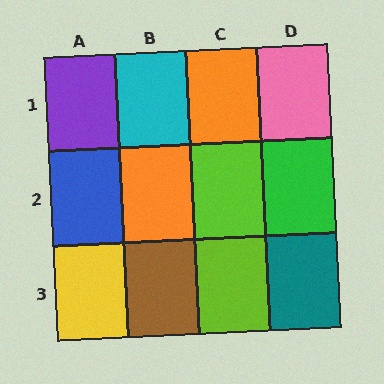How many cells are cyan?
1 cell is cyan.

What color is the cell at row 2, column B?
Orange.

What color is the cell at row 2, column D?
Green.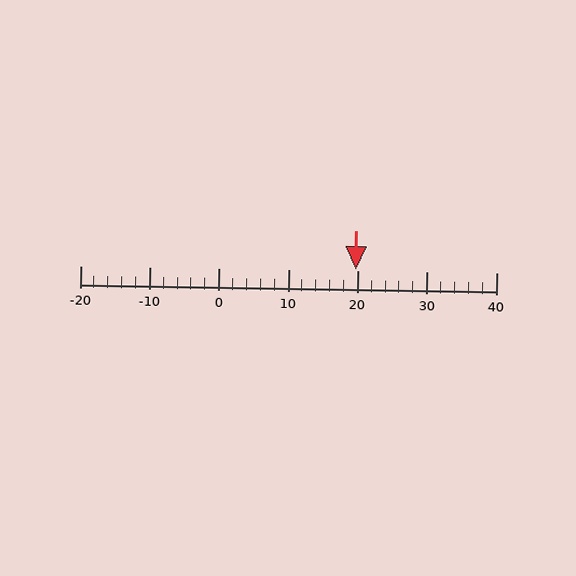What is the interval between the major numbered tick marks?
The major tick marks are spaced 10 units apart.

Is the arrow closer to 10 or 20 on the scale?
The arrow is closer to 20.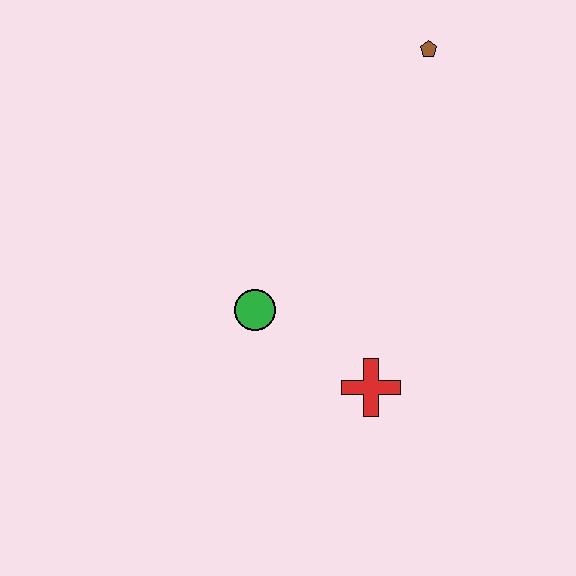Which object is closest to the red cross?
The green circle is closest to the red cross.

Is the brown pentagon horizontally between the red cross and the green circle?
No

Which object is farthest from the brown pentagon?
The red cross is farthest from the brown pentagon.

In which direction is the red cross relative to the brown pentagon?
The red cross is below the brown pentagon.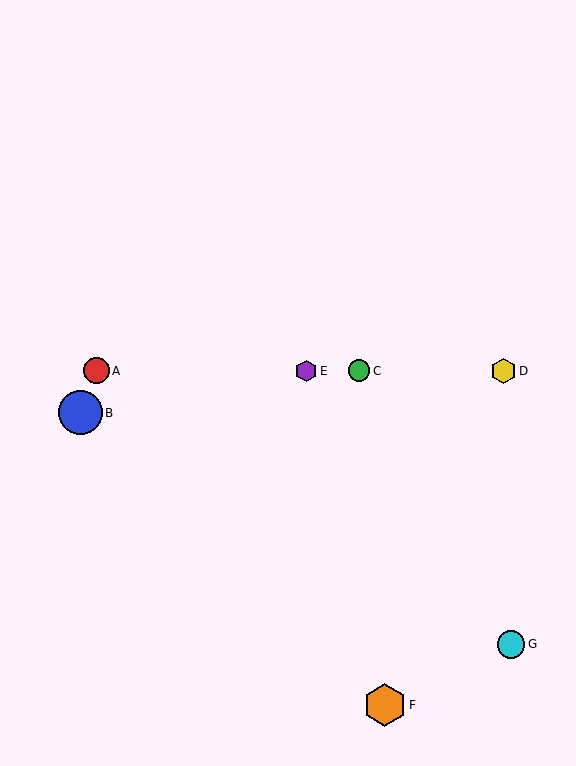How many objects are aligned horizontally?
4 objects (A, C, D, E) are aligned horizontally.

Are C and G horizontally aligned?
No, C is at y≈371 and G is at y≈644.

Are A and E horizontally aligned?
Yes, both are at y≈371.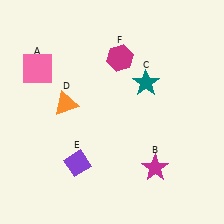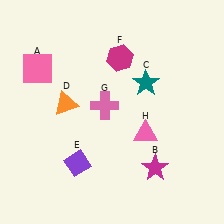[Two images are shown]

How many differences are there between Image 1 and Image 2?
There are 2 differences between the two images.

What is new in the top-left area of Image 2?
A pink cross (G) was added in the top-left area of Image 2.